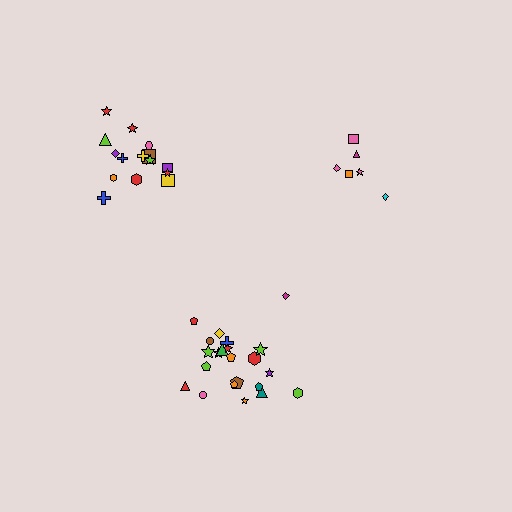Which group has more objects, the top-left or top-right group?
The top-left group.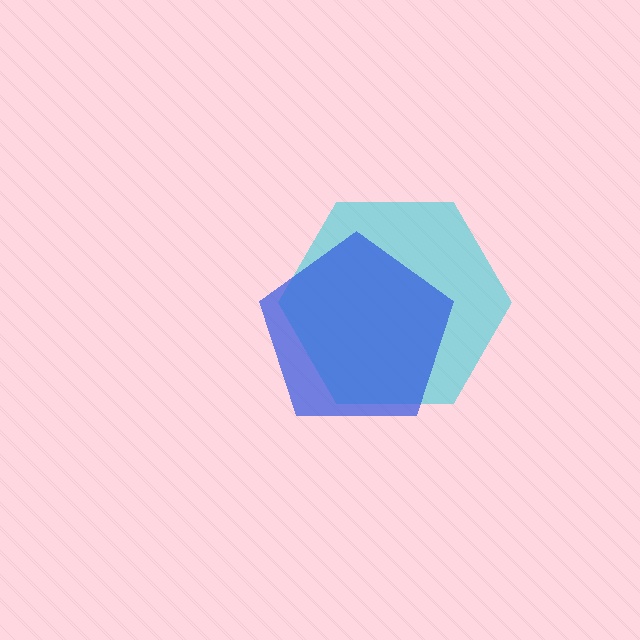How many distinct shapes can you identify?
There are 2 distinct shapes: a cyan hexagon, a blue pentagon.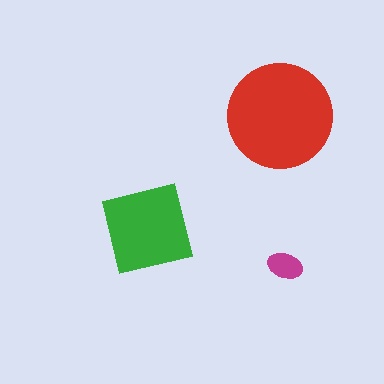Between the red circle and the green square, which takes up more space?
The red circle.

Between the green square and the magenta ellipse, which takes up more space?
The green square.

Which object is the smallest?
The magenta ellipse.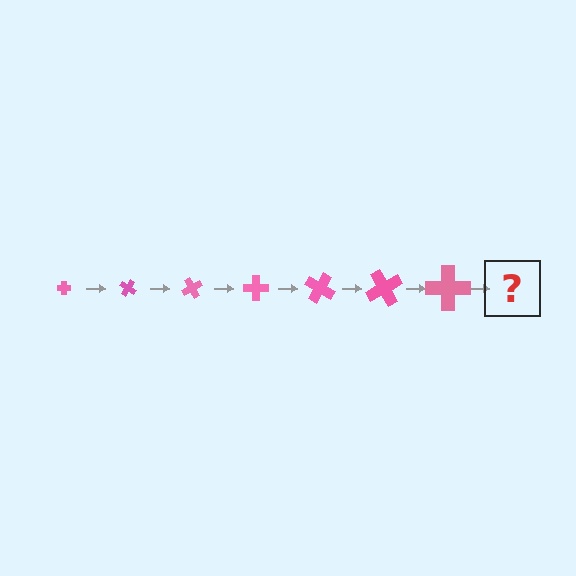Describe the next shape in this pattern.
It should be a cross, larger than the previous one and rotated 210 degrees from the start.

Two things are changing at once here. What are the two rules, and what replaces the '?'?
The two rules are that the cross grows larger each step and it rotates 30 degrees each step. The '?' should be a cross, larger than the previous one and rotated 210 degrees from the start.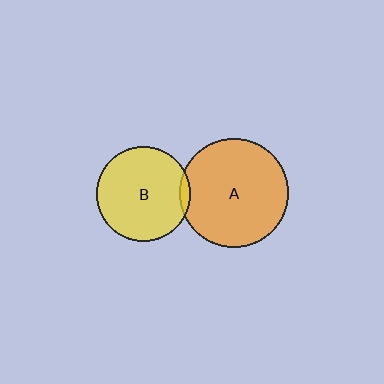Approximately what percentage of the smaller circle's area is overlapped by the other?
Approximately 5%.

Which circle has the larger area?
Circle A (orange).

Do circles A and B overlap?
Yes.